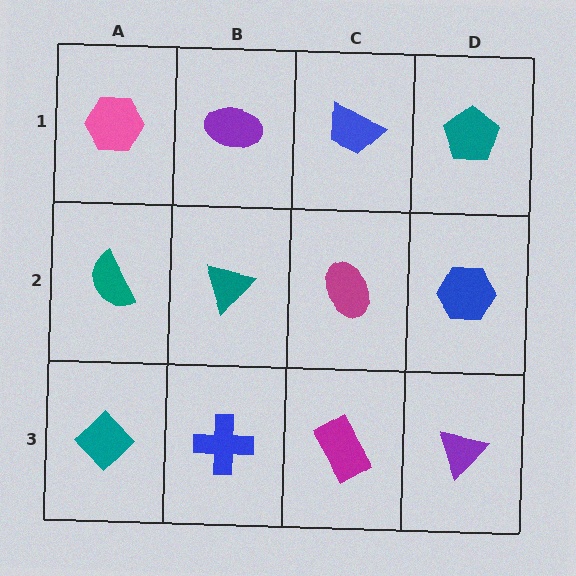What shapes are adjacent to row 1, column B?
A teal triangle (row 2, column B), a pink hexagon (row 1, column A), a blue trapezoid (row 1, column C).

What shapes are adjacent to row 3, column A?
A teal semicircle (row 2, column A), a blue cross (row 3, column B).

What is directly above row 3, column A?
A teal semicircle.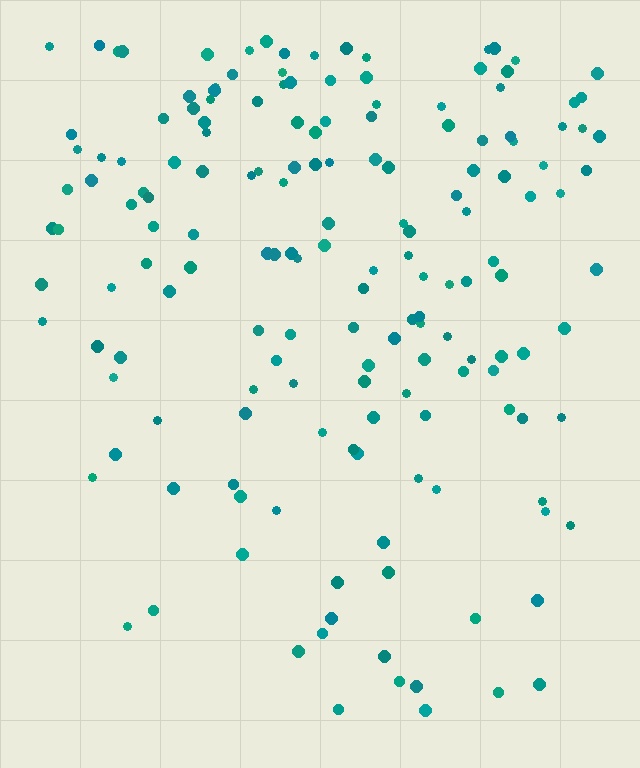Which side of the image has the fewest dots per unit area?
The bottom.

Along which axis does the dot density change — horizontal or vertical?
Vertical.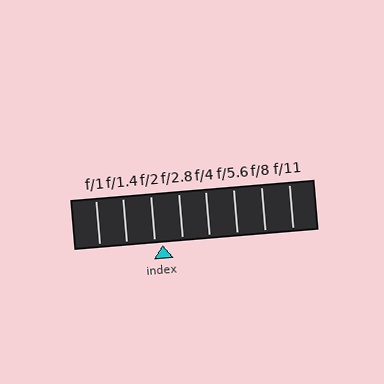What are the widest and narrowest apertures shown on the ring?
The widest aperture shown is f/1 and the narrowest is f/11.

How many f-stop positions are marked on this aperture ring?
There are 8 f-stop positions marked.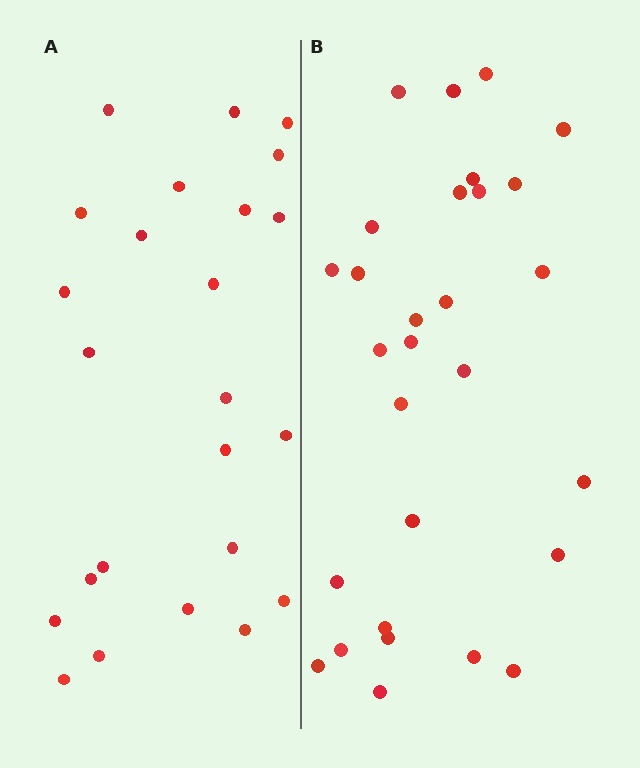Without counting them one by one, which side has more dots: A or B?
Region B (the right region) has more dots.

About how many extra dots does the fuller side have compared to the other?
Region B has about 5 more dots than region A.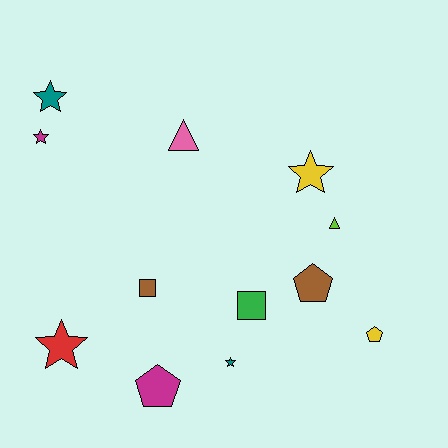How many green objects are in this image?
There is 1 green object.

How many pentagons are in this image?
There are 3 pentagons.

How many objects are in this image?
There are 12 objects.